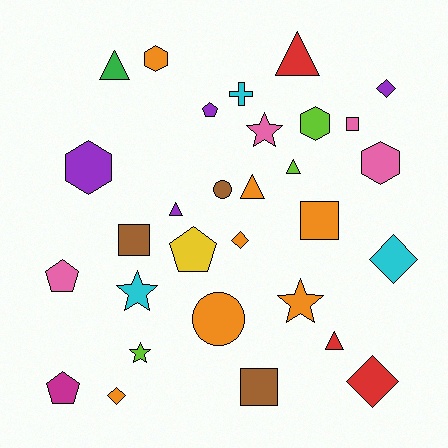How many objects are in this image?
There are 30 objects.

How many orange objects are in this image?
There are 7 orange objects.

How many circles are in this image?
There are 2 circles.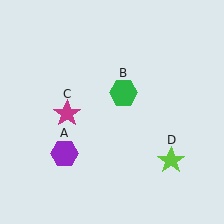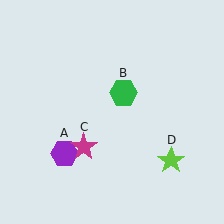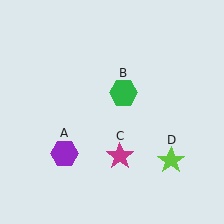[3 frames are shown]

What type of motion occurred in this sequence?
The magenta star (object C) rotated counterclockwise around the center of the scene.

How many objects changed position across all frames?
1 object changed position: magenta star (object C).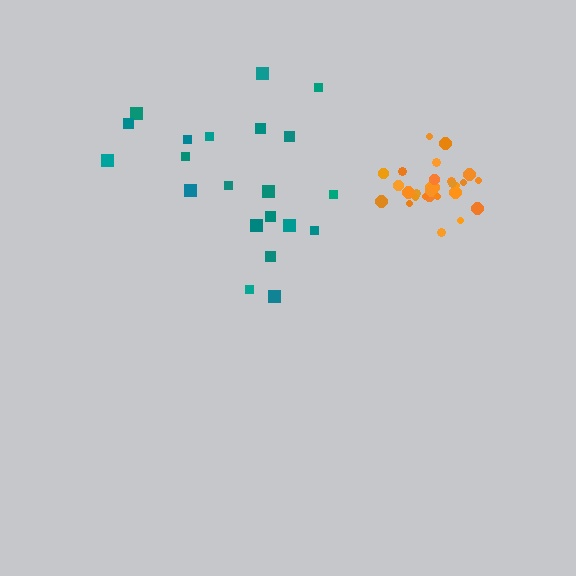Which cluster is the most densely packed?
Orange.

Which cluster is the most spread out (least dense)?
Teal.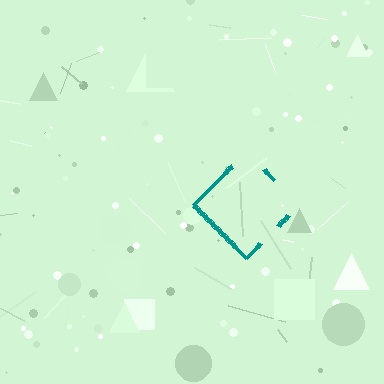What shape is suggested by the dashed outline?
The dashed outline suggests a diamond.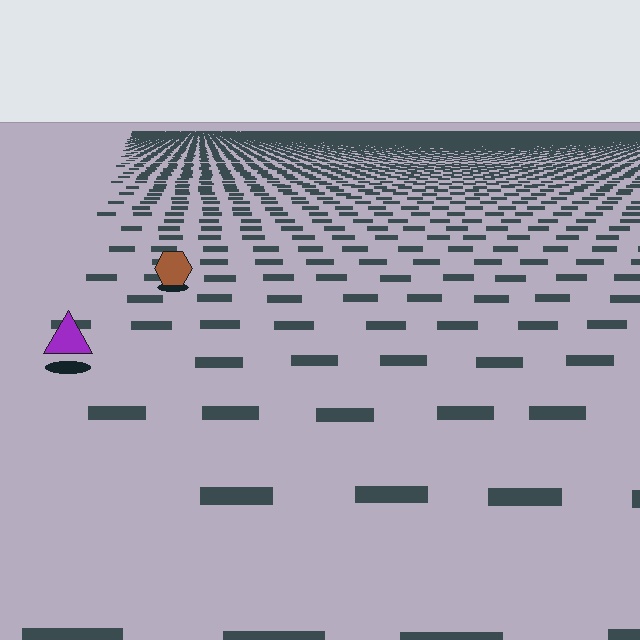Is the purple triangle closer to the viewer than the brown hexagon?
Yes. The purple triangle is closer — you can tell from the texture gradient: the ground texture is coarser near it.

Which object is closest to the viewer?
The purple triangle is closest. The texture marks near it are larger and more spread out.